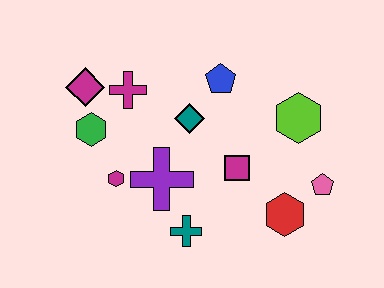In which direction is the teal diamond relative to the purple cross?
The teal diamond is above the purple cross.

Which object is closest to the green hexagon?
The magenta diamond is closest to the green hexagon.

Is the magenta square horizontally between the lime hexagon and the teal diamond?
Yes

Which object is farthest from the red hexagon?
The magenta diamond is farthest from the red hexagon.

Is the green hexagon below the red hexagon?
No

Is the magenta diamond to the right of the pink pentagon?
No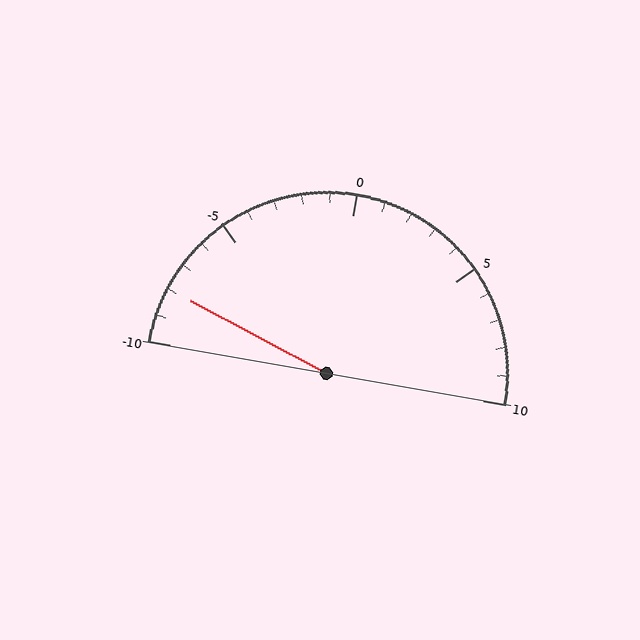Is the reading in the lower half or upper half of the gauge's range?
The reading is in the lower half of the range (-10 to 10).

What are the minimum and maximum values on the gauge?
The gauge ranges from -10 to 10.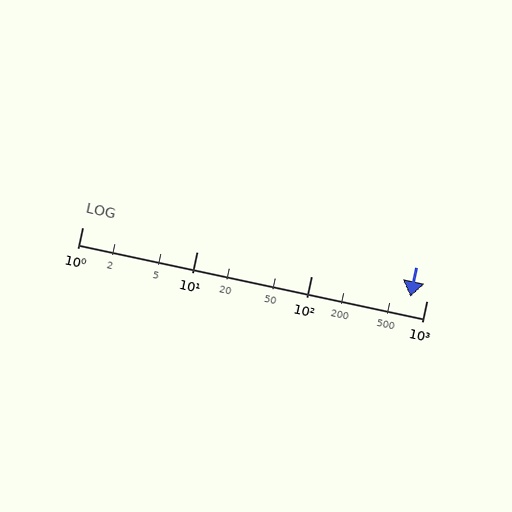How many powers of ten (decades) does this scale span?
The scale spans 3 decades, from 1 to 1000.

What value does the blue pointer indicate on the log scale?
The pointer indicates approximately 720.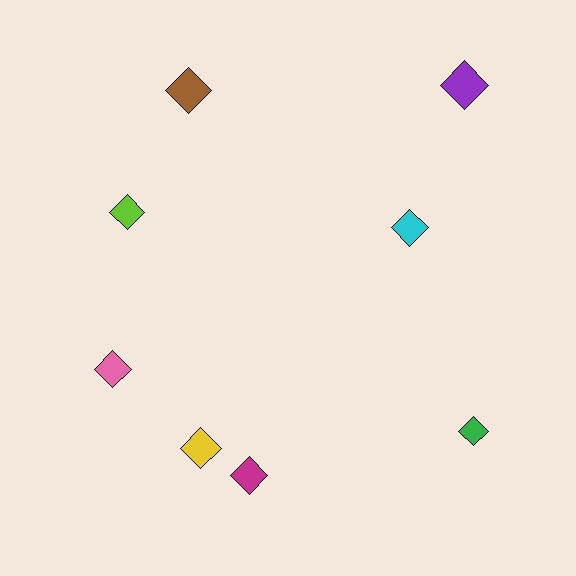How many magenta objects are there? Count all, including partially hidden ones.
There is 1 magenta object.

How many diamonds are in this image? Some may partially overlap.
There are 8 diamonds.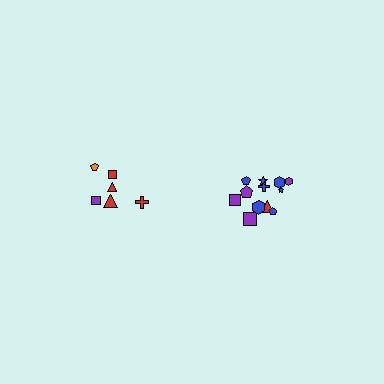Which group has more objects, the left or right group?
The right group.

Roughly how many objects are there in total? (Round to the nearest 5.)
Roughly 20 objects in total.